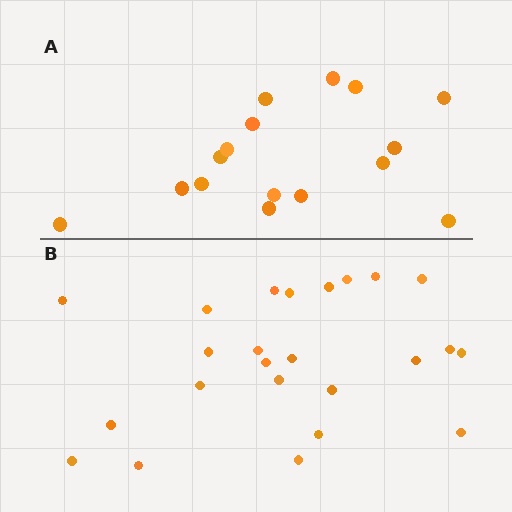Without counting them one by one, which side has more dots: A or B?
Region B (the bottom region) has more dots.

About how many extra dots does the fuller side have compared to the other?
Region B has roughly 8 or so more dots than region A.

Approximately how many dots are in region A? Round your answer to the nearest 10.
About 20 dots. (The exact count is 16, which rounds to 20.)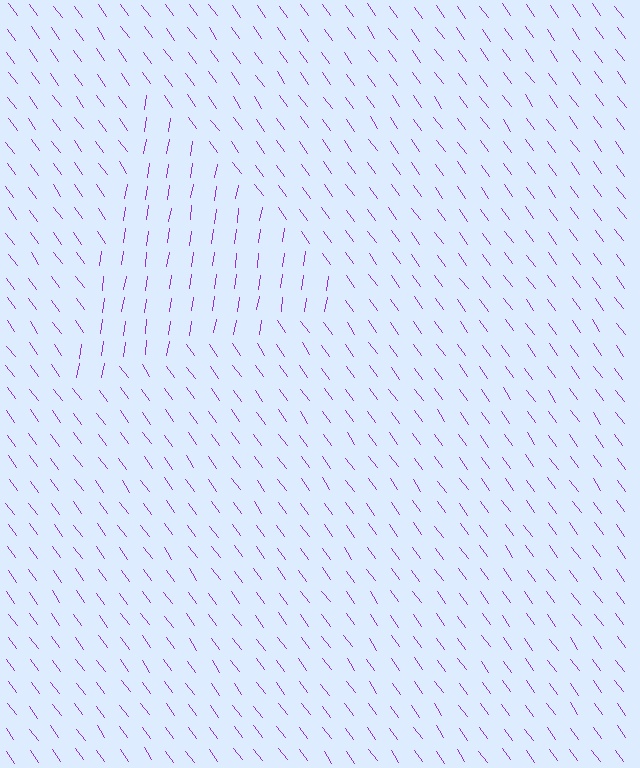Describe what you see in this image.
The image is filled with small purple line segments. A triangle region in the image has lines oriented differently from the surrounding lines, creating a visible texture boundary.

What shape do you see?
I see a triangle.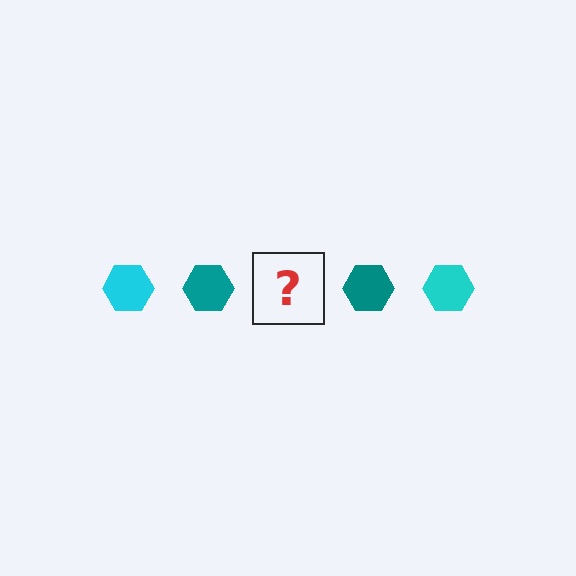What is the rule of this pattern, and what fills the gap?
The rule is that the pattern cycles through cyan, teal hexagons. The gap should be filled with a cyan hexagon.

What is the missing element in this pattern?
The missing element is a cyan hexagon.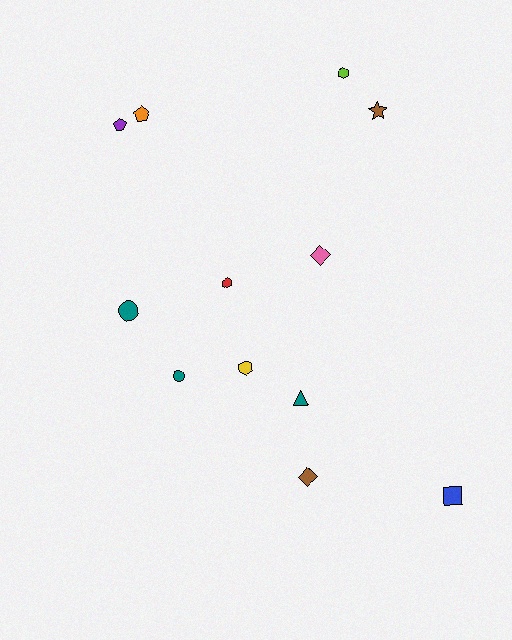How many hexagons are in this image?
There are 3 hexagons.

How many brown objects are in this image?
There are 2 brown objects.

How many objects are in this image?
There are 12 objects.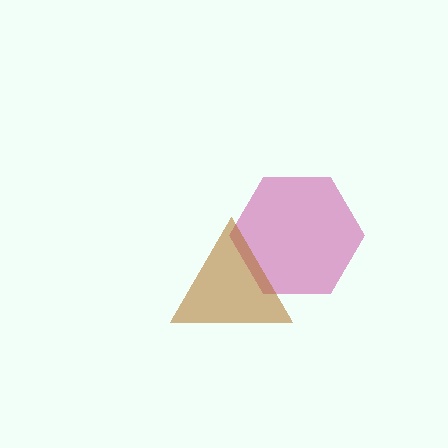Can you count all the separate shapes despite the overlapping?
Yes, there are 2 separate shapes.